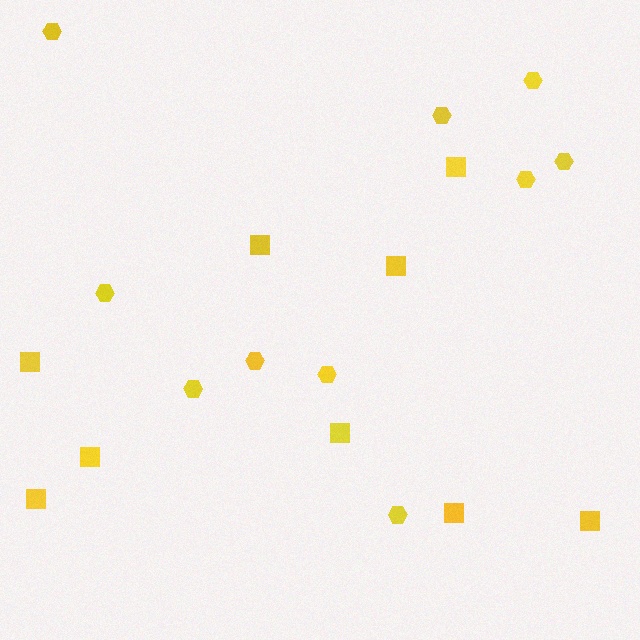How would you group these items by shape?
There are 2 groups: one group of hexagons (10) and one group of squares (9).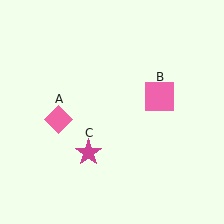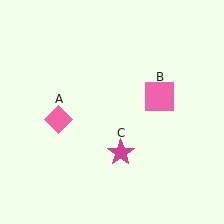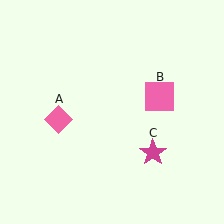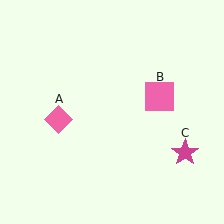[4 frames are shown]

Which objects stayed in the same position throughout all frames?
Pink diamond (object A) and pink square (object B) remained stationary.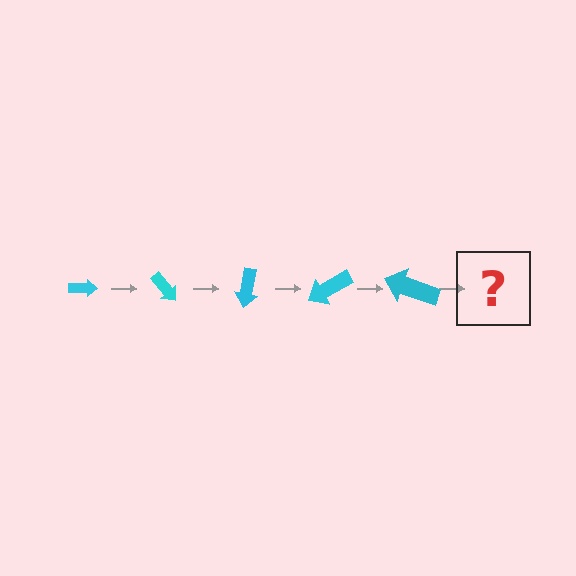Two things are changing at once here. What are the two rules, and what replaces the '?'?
The two rules are that the arrow grows larger each step and it rotates 50 degrees each step. The '?' should be an arrow, larger than the previous one and rotated 250 degrees from the start.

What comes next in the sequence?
The next element should be an arrow, larger than the previous one and rotated 250 degrees from the start.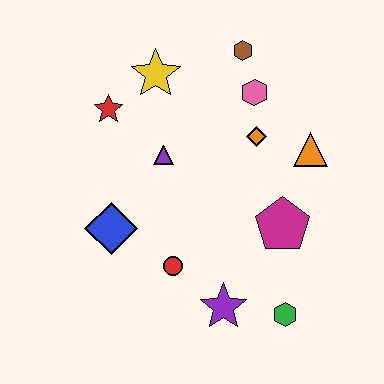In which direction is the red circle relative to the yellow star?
The red circle is below the yellow star.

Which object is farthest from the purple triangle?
The green hexagon is farthest from the purple triangle.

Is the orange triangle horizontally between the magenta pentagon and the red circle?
No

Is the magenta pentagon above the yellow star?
No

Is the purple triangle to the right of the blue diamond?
Yes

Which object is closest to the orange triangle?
The orange diamond is closest to the orange triangle.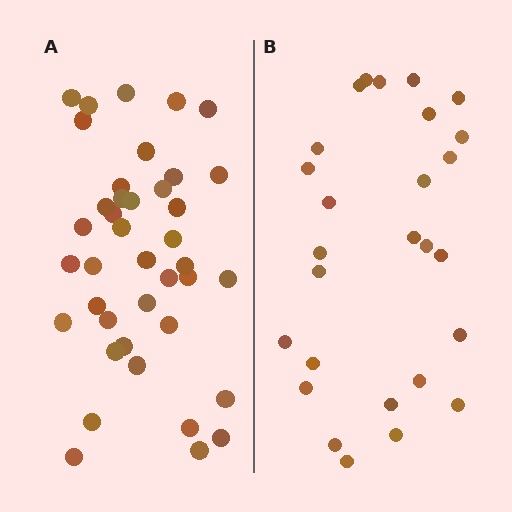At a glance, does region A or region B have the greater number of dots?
Region A (the left region) has more dots.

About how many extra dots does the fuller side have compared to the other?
Region A has approximately 15 more dots than region B.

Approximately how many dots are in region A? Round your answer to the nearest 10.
About 40 dots.